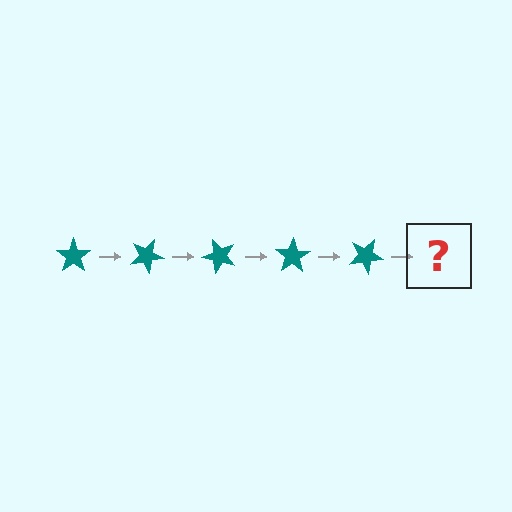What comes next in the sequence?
The next element should be a teal star rotated 125 degrees.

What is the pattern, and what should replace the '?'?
The pattern is that the star rotates 25 degrees each step. The '?' should be a teal star rotated 125 degrees.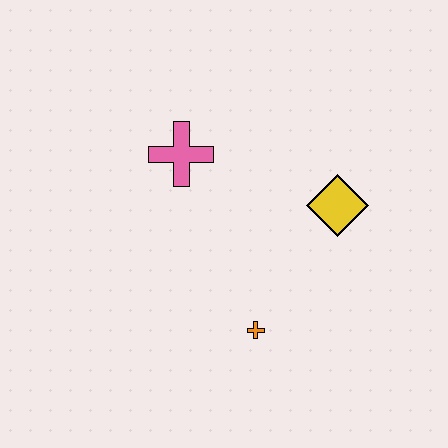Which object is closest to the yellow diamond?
The orange cross is closest to the yellow diamond.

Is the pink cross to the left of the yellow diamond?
Yes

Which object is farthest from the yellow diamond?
The pink cross is farthest from the yellow diamond.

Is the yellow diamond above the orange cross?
Yes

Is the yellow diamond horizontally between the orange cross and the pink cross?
No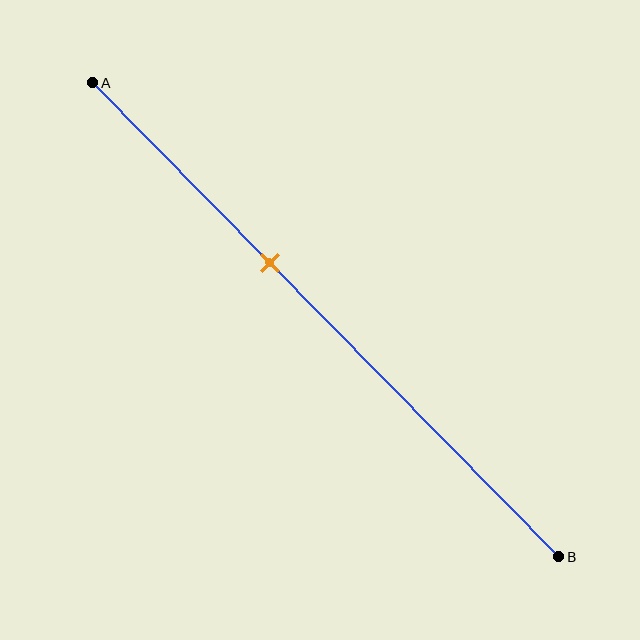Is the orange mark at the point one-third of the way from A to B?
No, the mark is at about 40% from A, not at the 33% one-third point.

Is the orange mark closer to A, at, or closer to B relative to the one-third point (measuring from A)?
The orange mark is closer to point B than the one-third point of segment AB.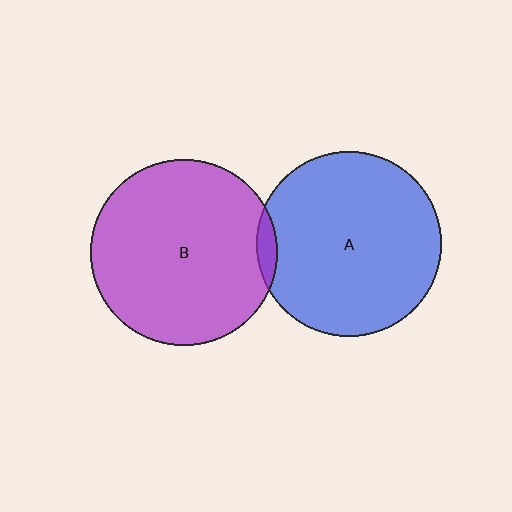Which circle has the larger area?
Circle B (purple).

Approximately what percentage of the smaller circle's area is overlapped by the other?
Approximately 5%.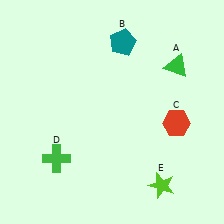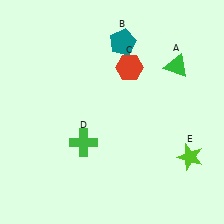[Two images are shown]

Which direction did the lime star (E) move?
The lime star (E) moved right.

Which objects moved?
The objects that moved are: the red hexagon (C), the green cross (D), the lime star (E).